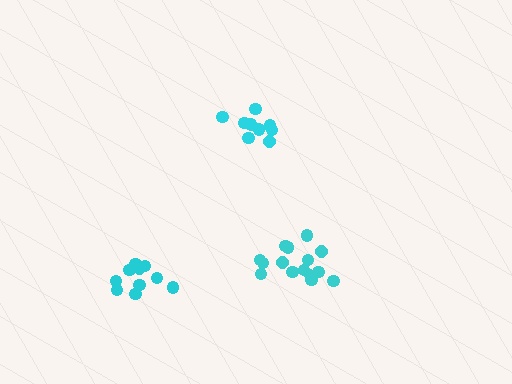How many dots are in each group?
Group 1: 10 dots, Group 2: 10 dots, Group 3: 15 dots (35 total).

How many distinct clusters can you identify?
There are 3 distinct clusters.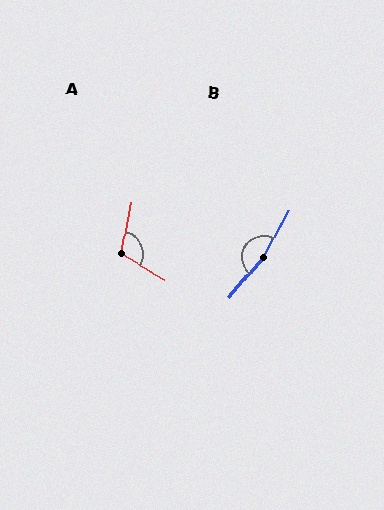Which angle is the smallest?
A, at approximately 109 degrees.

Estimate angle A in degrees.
Approximately 109 degrees.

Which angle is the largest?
B, at approximately 168 degrees.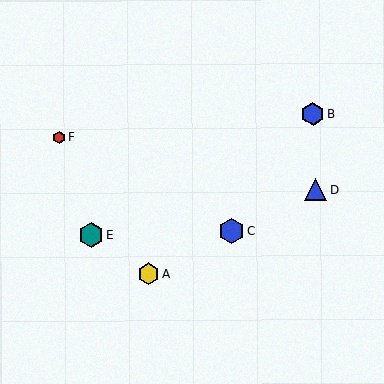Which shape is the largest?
The blue hexagon (labeled C) is the largest.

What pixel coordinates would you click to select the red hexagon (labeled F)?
Click at (59, 137) to select the red hexagon F.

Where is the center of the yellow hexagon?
The center of the yellow hexagon is at (148, 274).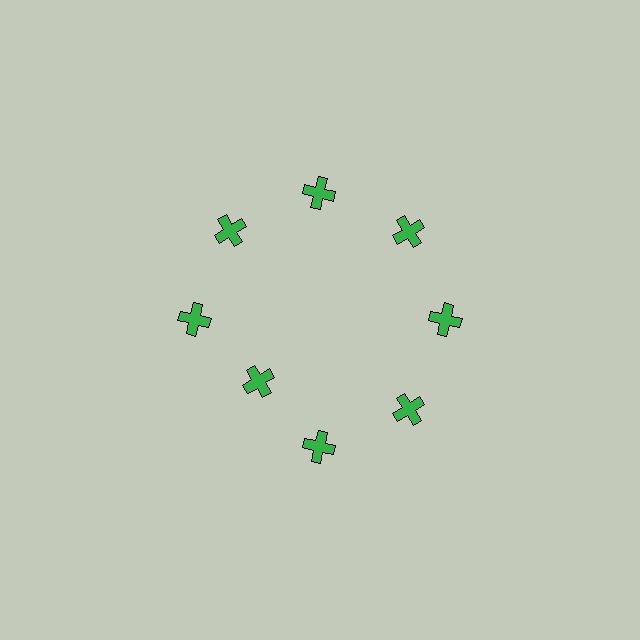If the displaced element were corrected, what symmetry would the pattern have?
It would have 8-fold rotational symmetry — the pattern would map onto itself every 45 degrees.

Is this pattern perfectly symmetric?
No. The 8 green crosses are arranged in a ring, but one element near the 8 o'clock position is pulled inward toward the center, breaking the 8-fold rotational symmetry.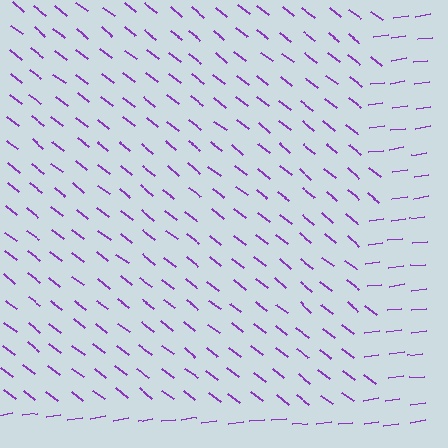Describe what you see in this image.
The image is filled with small purple line segments. A rectangle region in the image has lines oriented differently from the surrounding lines, creating a visible texture boundary.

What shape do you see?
I see a rectangle.